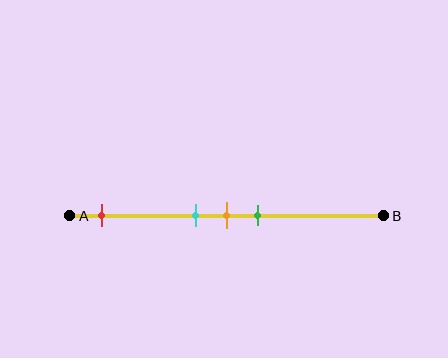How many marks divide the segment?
There are 4 marks dividing the segment.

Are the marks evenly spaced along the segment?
No, the marks are not evenly spaced.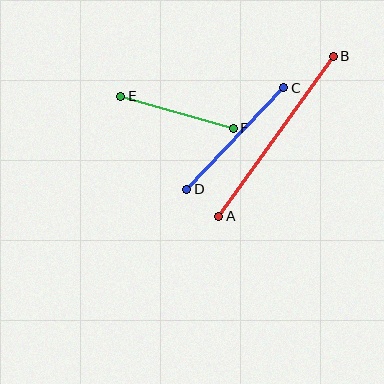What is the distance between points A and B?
The distance is approximately 197 pixels.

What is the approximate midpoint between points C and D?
The midpoint is at approximately (235, 138) pixels.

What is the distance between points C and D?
The distance is approximately 140 pixels.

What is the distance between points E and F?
The distance is approximately 117 pixels.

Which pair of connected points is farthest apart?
Points A and B are farthest apart.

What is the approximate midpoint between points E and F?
The midpoint is at approximately (177, 112) pixels.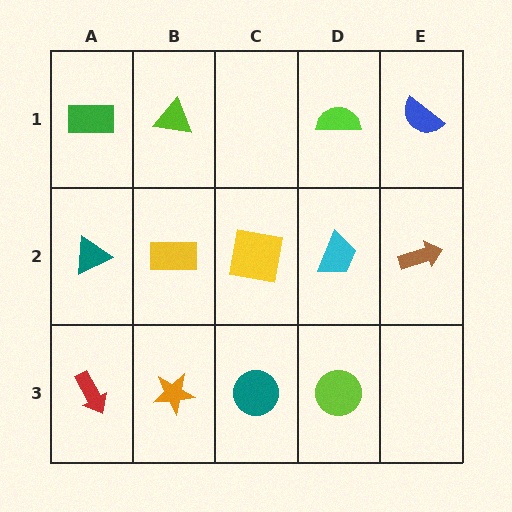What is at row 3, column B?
An orange star.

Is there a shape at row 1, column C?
No, that cell is empty.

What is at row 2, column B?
A yellow rectangle.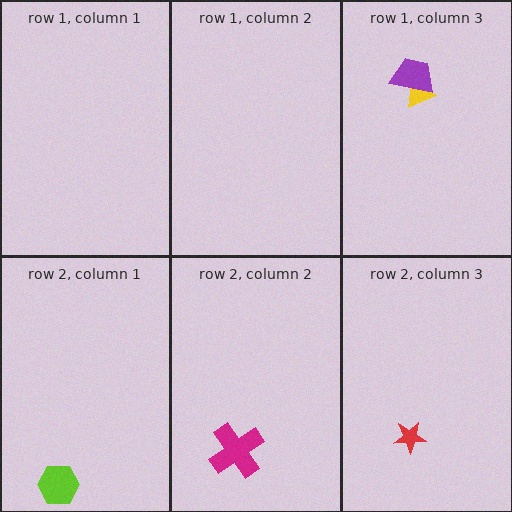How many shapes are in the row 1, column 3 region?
2.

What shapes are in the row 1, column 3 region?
The yellow triangle, the purple trapezoid.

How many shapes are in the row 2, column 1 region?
1.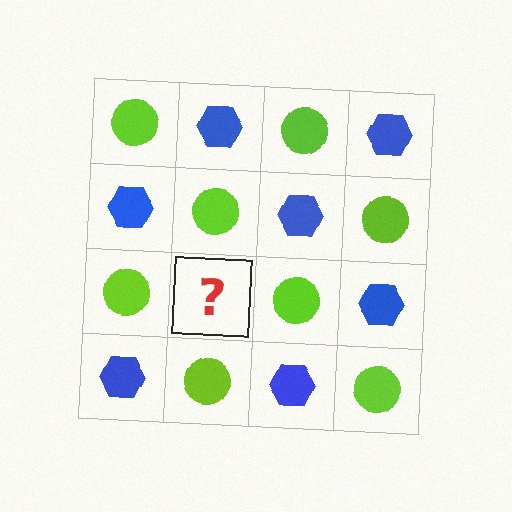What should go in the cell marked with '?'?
The missing cell should contain a blue hexagon.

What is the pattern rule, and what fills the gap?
The rule is that it alternates lime circle and blue hexagon in a checkerboard pattern. The gap should be filled with a blue hexagon.